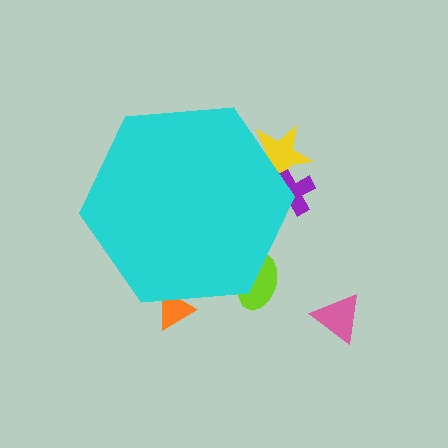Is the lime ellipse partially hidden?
Yes, the lime ellipse is partially hidden behind the cyan hexagon.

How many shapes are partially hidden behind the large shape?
4 shapes are partially hidden.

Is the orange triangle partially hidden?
Yes, the orange triangle is partially hidden behind the cyan hexagon.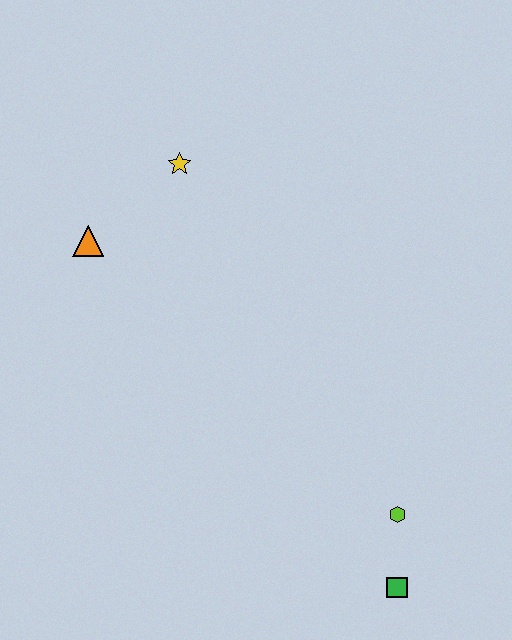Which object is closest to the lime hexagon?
The green square is closest to the lime hexagon.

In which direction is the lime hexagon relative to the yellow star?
The lime hexagon is below the yellow star.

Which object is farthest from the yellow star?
The green square is farthest from the yellow star.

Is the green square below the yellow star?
Yes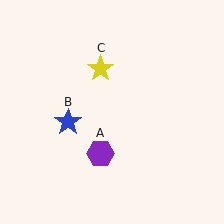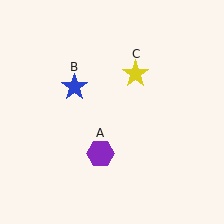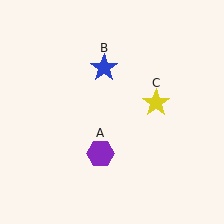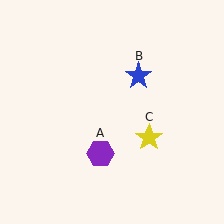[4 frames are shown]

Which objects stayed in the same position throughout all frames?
Purple hexagon (object A) remained stationary.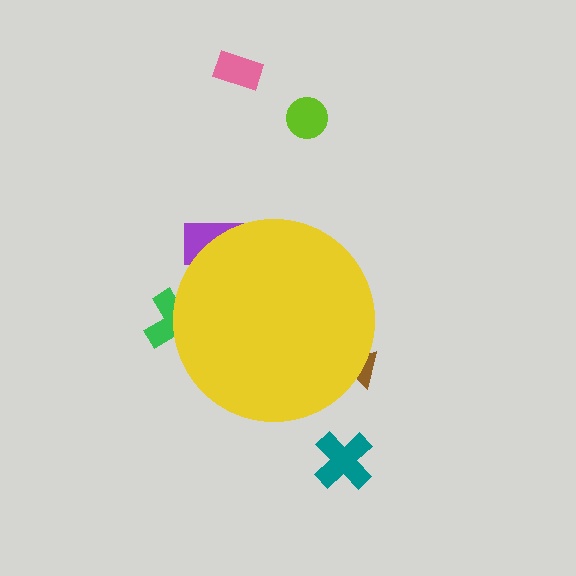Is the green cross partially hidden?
Yes, the green cross is partially hidden behind the yellow circle.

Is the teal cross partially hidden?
No, the teal cross is fully visible.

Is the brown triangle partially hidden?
Yes, the brown triangle is partially hidden behind the yellow circle.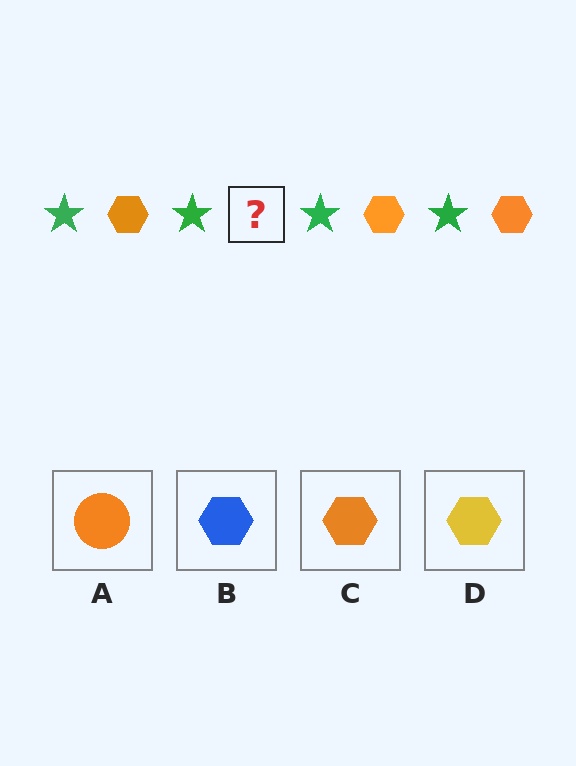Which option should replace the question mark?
Option C.